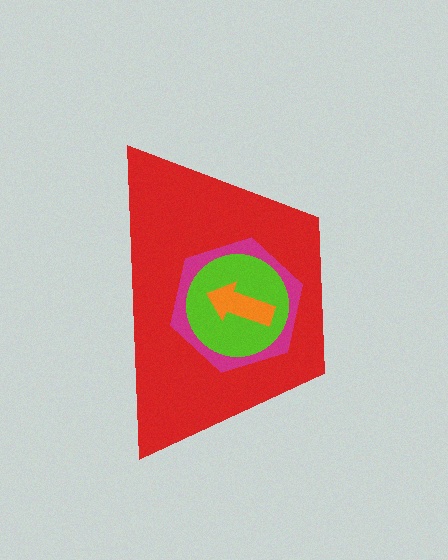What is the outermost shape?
The red trapezoid.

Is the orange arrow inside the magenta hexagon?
Yes.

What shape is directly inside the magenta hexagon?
The lime circle.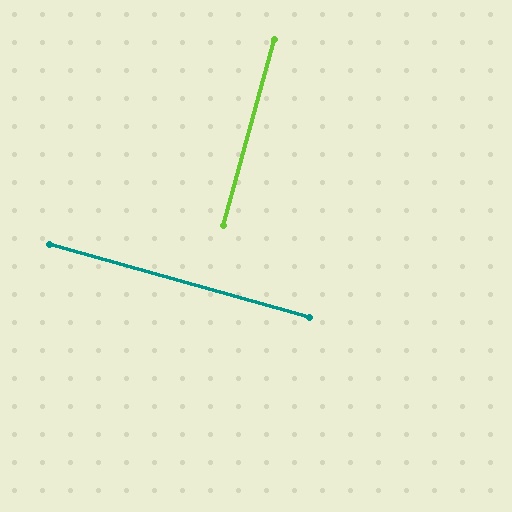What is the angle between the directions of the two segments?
Approximately 90 degrees.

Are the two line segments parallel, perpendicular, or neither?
Perpendicular — they meet at approximately 90°.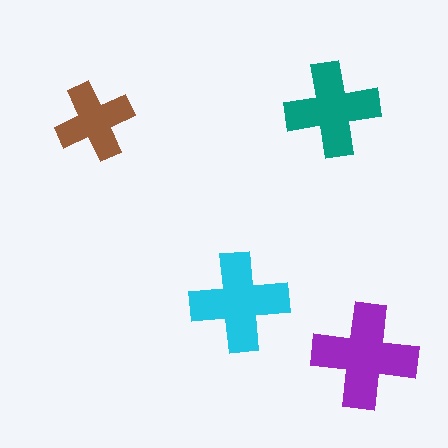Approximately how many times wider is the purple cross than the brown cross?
About 1.5 times wider.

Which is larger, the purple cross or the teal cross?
The purple one.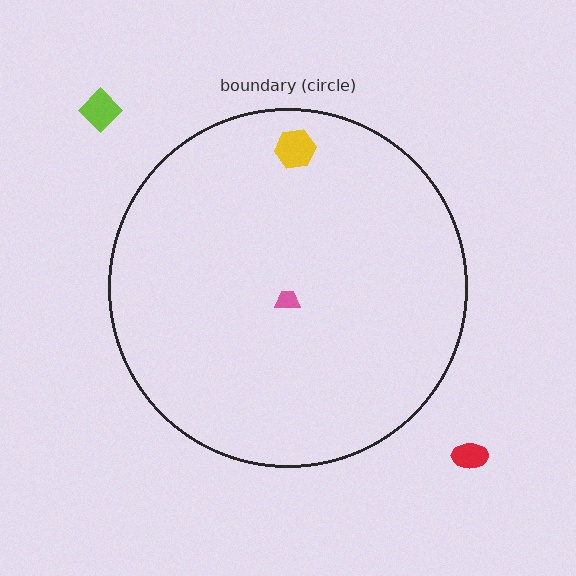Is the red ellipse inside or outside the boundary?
Outside.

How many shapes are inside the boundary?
2 inside, 2 outside.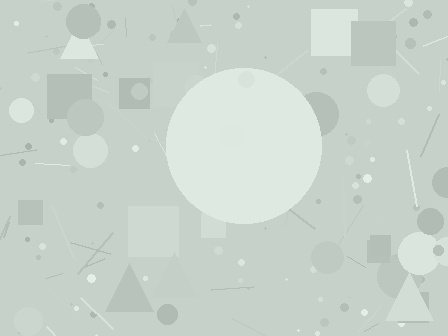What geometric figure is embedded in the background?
A circle is embedded in the background.